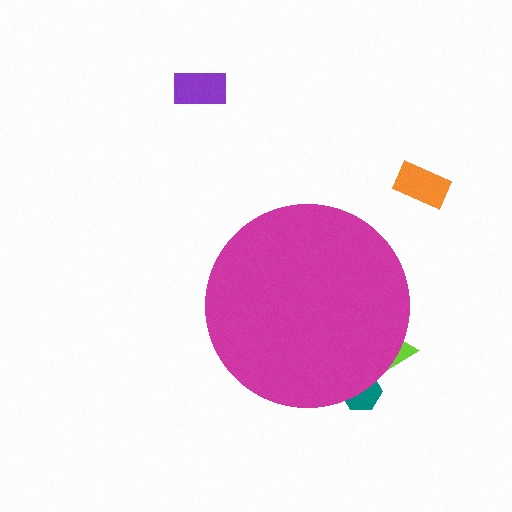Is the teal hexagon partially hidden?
Yes, the teal hexagon is partially hidden behind the magenta circle.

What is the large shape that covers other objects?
A magenta circle.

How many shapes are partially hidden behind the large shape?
2 shapes are partially hidden.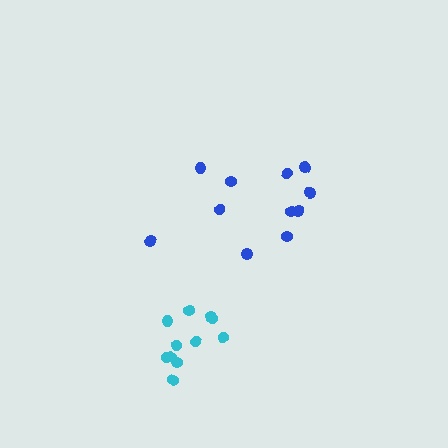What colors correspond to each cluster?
The clusters are colored: cyan, blue.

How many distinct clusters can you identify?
There are 2 distinct clusters.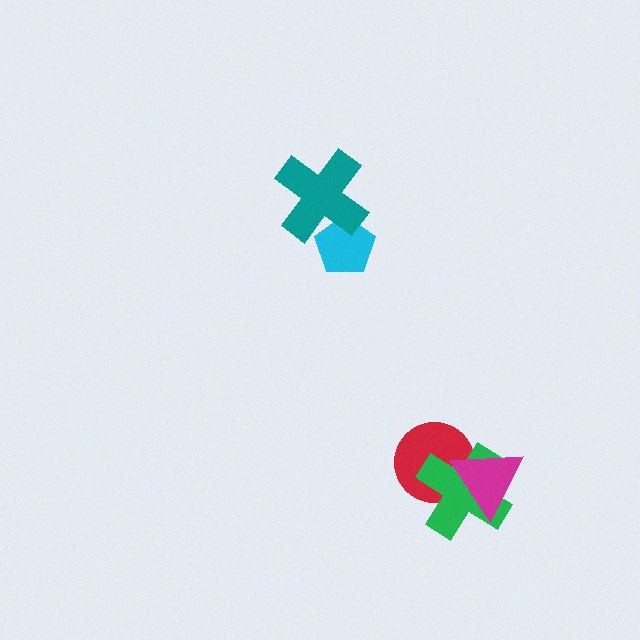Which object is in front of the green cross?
The magenta triangle is in front of the green cross.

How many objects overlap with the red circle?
2 objects overlap with the red circle.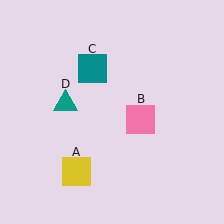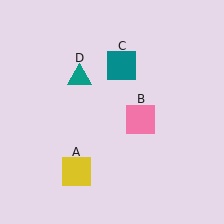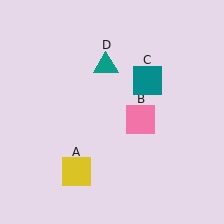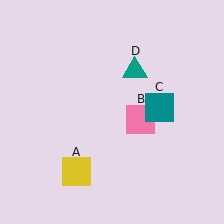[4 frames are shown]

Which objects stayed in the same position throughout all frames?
Yellow square (object A) and pink square (object B) remained stationary.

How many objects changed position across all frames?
2 objects changed position: teal square (object C), teal triangle (object D).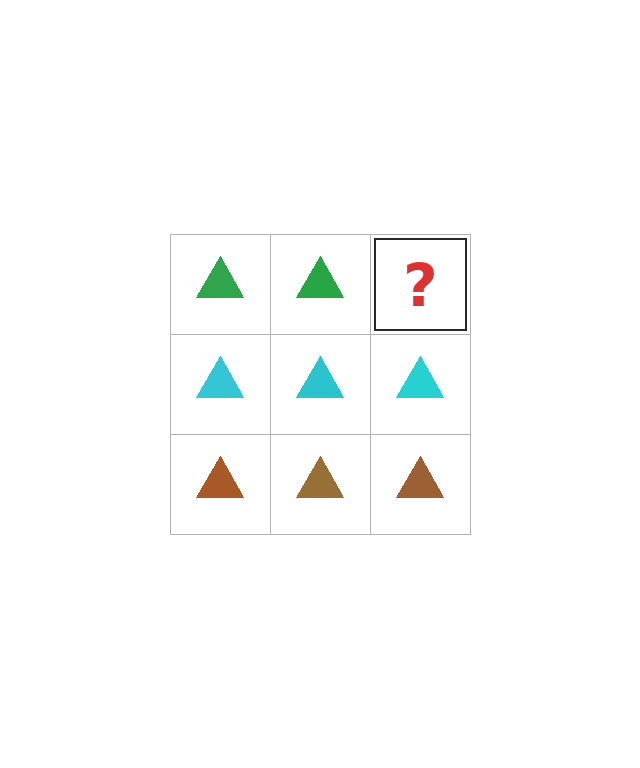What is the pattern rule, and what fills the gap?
The rule is that each row has a consistent color. The gap should be filled with a green triangle.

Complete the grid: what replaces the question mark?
The question mark should be replaced with a green triangle.